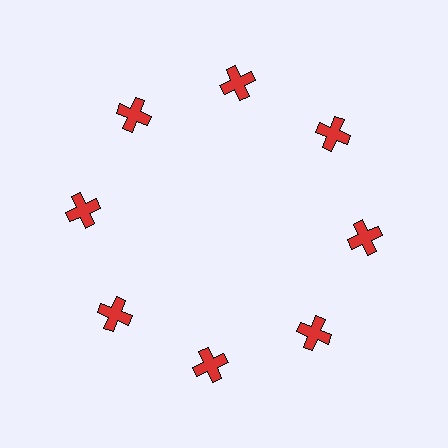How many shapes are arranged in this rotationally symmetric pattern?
There are 8 shapes, arranged in 8 groups of 1.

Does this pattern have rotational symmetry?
Yes, this pattern has 8-fold rotational symmetry. It looks the same after rotating 45 degrees around the center.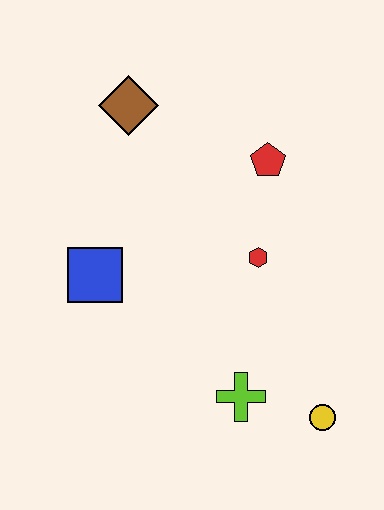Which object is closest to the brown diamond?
The red pentagon is closest to the brown diamond.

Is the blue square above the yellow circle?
Yes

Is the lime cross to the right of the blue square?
Yes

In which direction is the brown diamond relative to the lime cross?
The brown diamond is above the lime cross.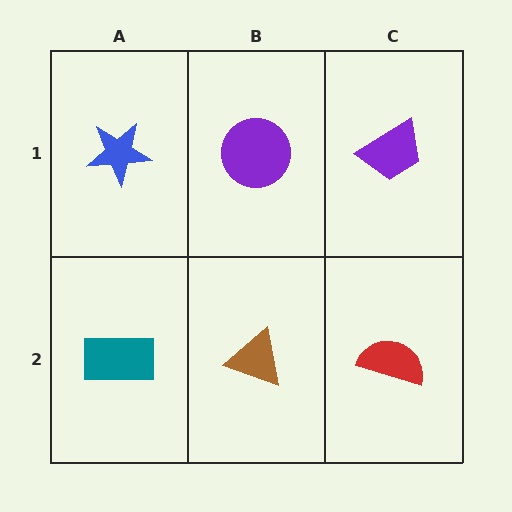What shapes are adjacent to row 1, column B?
A brown triangle (row 2, column B), a blue star (row 1, column A), a purple trapezoid (row 1, column C).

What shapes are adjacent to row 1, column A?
A teal rectangle (row 2, column A), a purple circle (row 1, column B).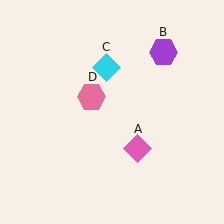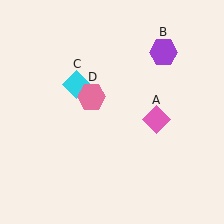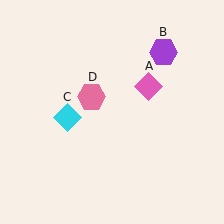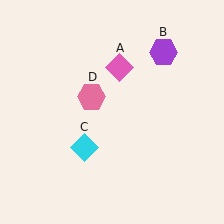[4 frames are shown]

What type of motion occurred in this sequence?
The pink diamond (object A), cyan diamond (object C) rotated counterclockwise around the center of the scene.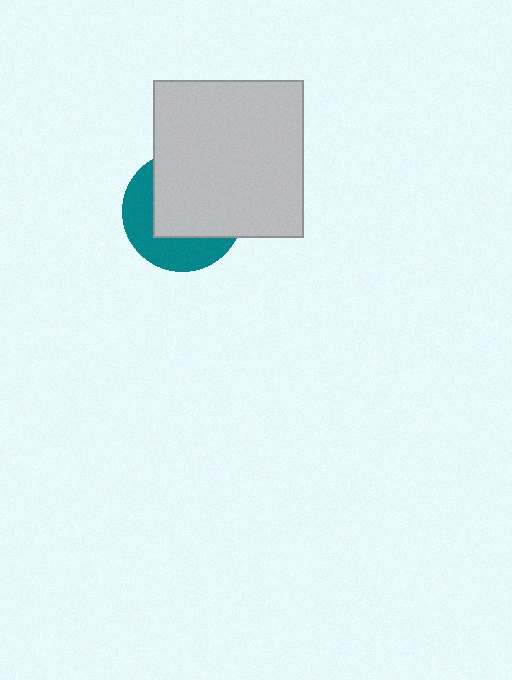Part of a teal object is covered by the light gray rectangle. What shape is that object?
It is a circle.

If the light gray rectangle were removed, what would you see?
You would see the complete teal circle.